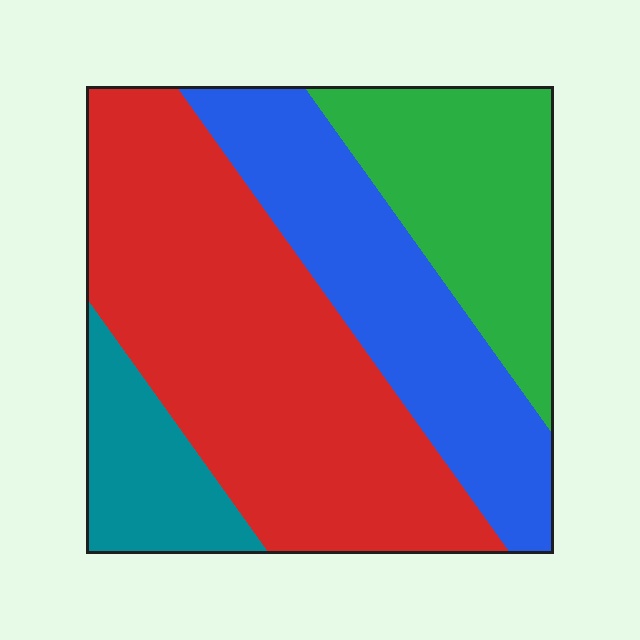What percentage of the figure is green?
Green takes up about one fifth (1/5) of the figure.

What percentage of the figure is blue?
Blue covers about 25% of the figure.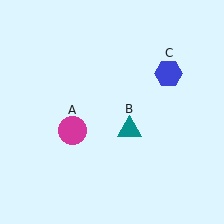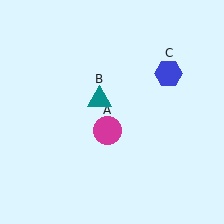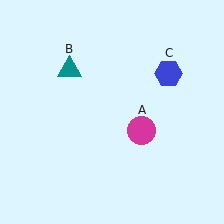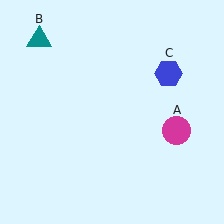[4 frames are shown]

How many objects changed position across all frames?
2 objects changed position: magenta circle (object A), teal triangle (object B).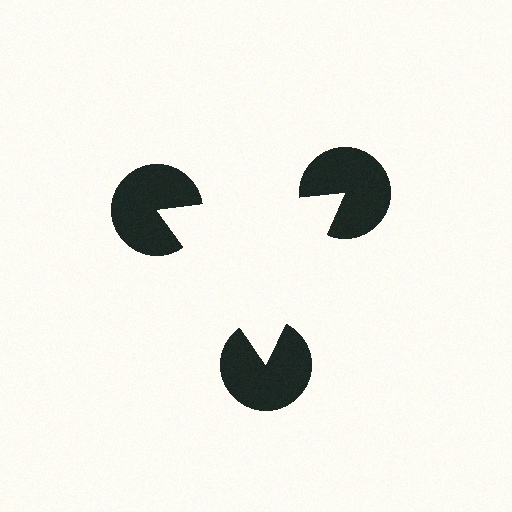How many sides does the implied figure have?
3 sides.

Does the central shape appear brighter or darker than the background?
It typically appears slightly brighter than the background, even though no actual brightness change is drawn.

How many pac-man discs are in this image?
There are 3 — one at each vertex of the illusory triangle.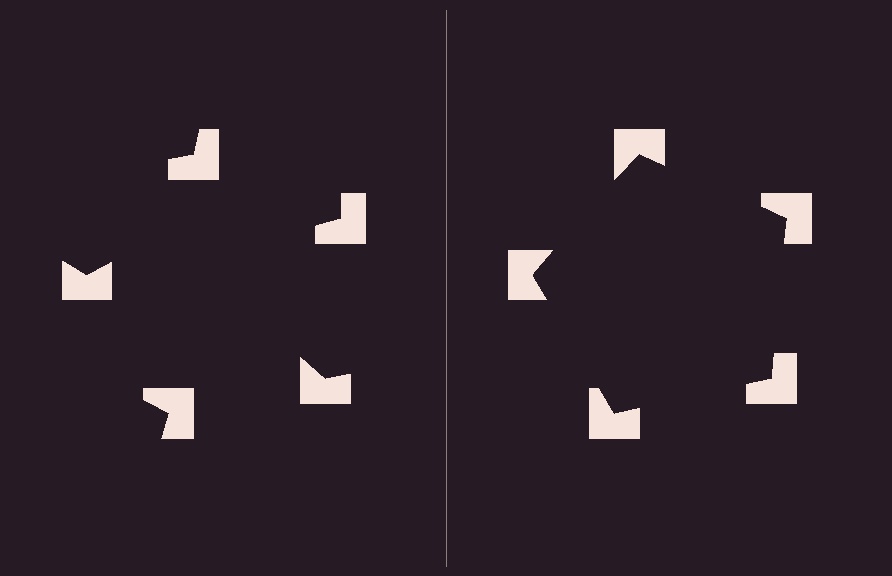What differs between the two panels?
The notched squares are positioned identically on both sides; only the wedge orientations differ. On the right they align to a pentagon; on the left they are misaligned.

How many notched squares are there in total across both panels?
10 — 5 on each side.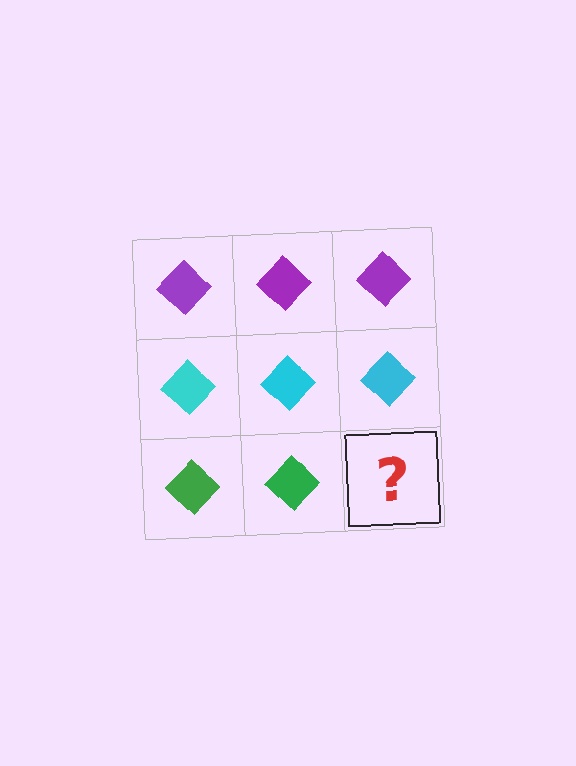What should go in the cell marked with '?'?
The missing cell should contain a green diamond.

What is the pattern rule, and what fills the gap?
The rule is that each row has a consistent color. The gap should be filled with a green diamond.